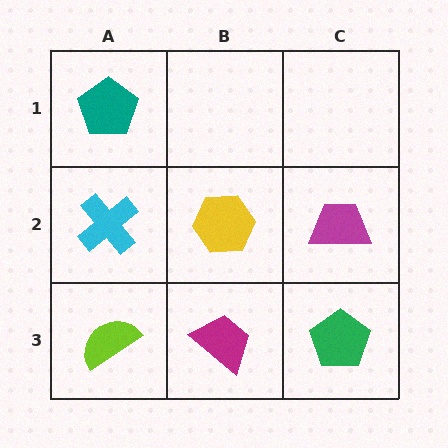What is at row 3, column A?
A lime semicircle.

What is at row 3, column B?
A magenta trapezoid.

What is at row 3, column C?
A green pentagon.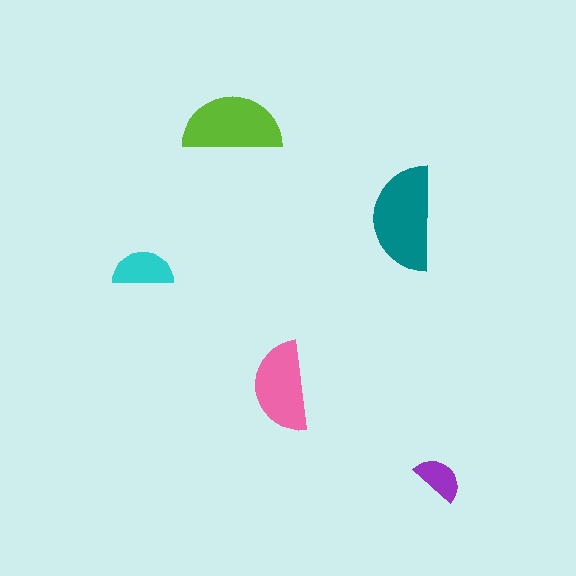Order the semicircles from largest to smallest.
the teal one, the lime one, the pink one, the cyan one, the purple one.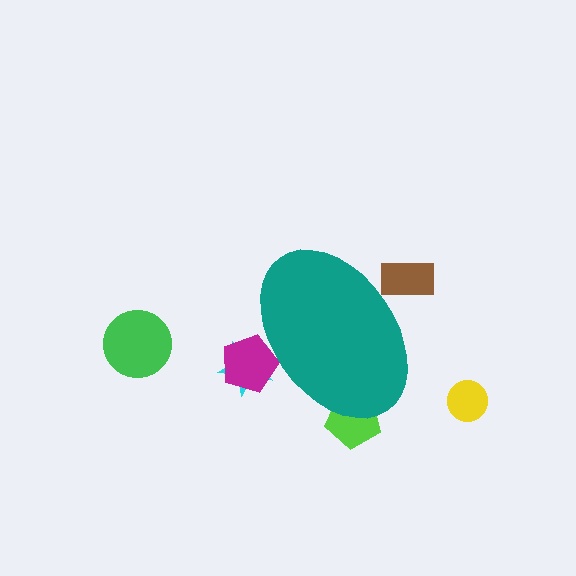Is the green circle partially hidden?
No, the green circle is fully visible.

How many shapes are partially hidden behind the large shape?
4 shapes are partially hidden.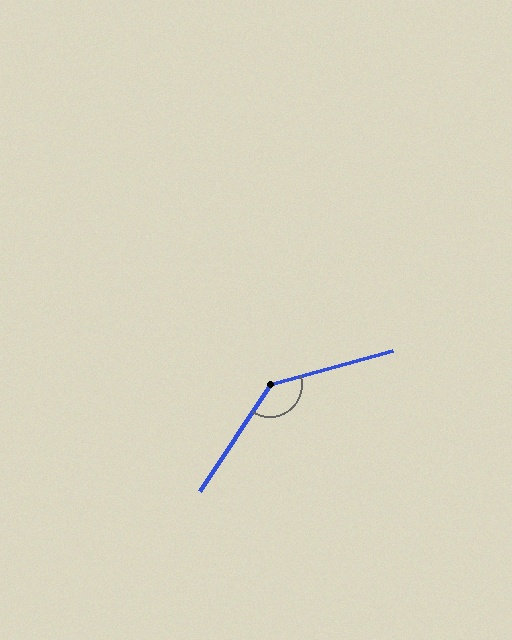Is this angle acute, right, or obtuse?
It is obtuse.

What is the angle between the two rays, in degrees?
Approximately 139 degrees.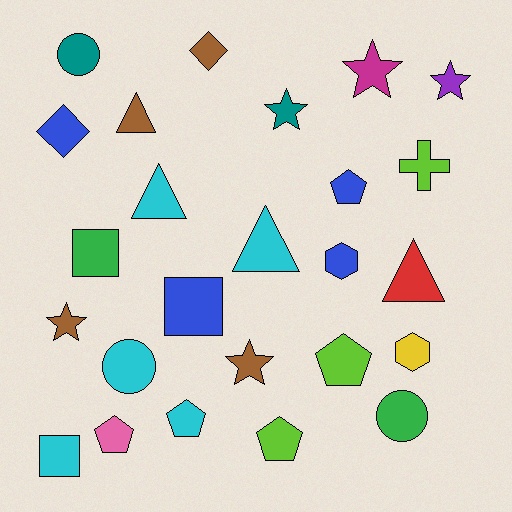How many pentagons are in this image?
There are 5 pentagons.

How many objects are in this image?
There are 25 objects.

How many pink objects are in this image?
There is 1 pink object.